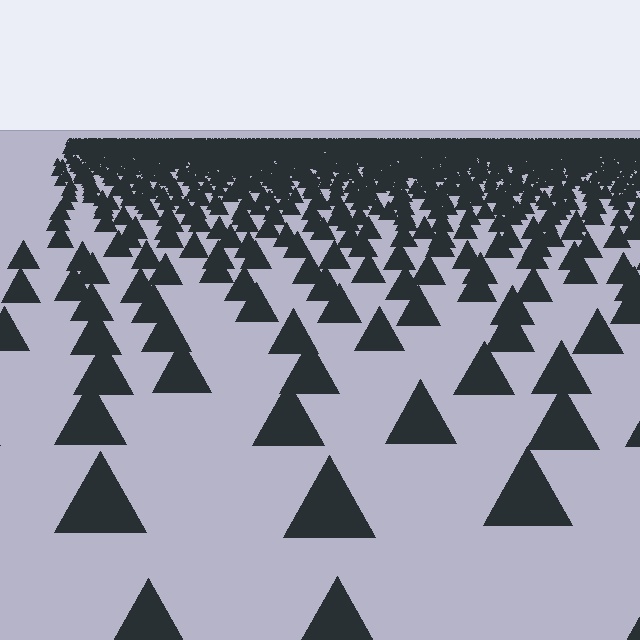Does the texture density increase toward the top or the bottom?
Density increases toward the top.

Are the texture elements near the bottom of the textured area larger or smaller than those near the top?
Larger. Near the bottom, elements are closer to the viewer and appear at a bigger on-screen size.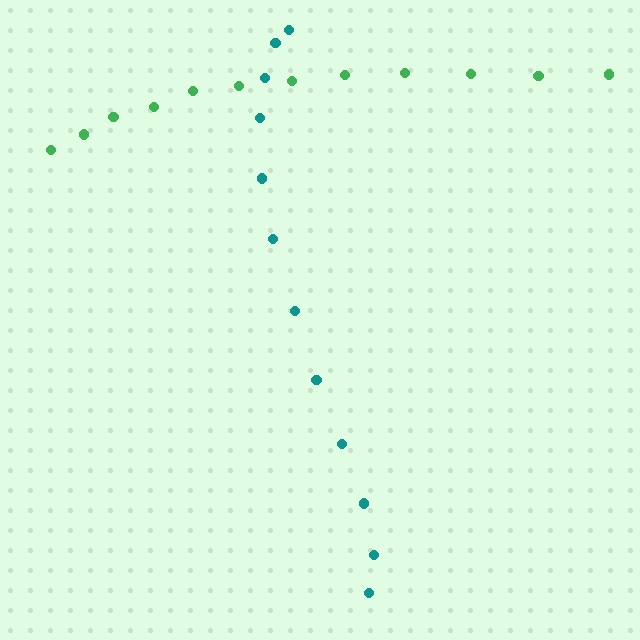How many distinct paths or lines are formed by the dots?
There are 2 distinct paths.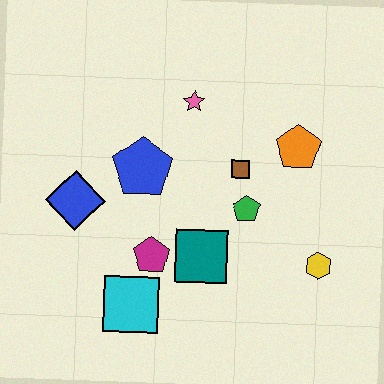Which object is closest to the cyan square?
The magenta pentagon is closest to the cyan square.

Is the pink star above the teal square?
Yes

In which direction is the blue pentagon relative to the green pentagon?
The blue pentagon is to the left of the green pentagon.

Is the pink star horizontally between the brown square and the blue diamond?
Yes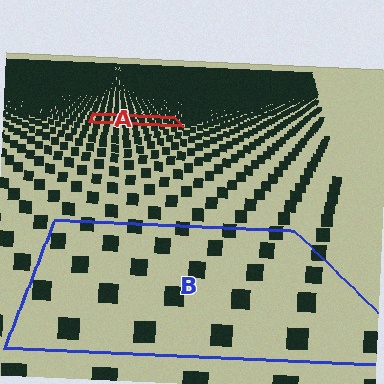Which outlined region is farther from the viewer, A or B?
Region A is farther from the viewer — the texture elements inside it appear smaller and more densely packed.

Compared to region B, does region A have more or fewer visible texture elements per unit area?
Region A has more texture elements per unit area — they are packed more densely because it is farther away.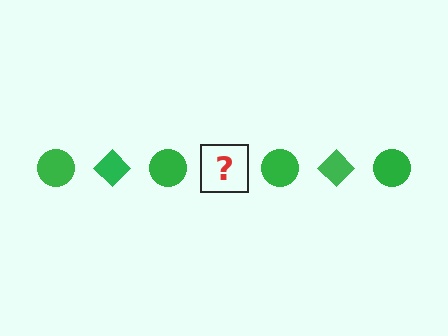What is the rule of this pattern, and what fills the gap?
The rule is that the pattern cycles through circle, diamond shapes in green. The gap should be filled with a green diamond.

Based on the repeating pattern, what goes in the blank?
The blank should be a green diamond.